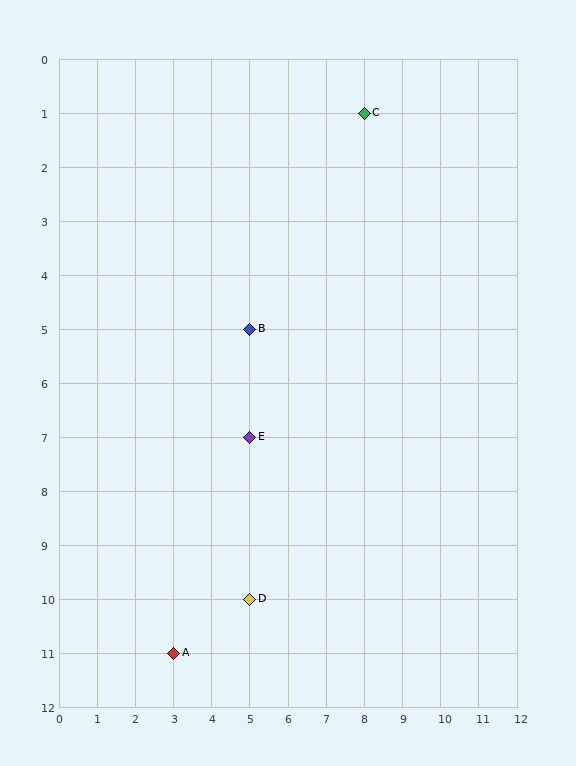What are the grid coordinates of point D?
Point D is at grid coordinates (5, 10).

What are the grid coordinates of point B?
Point B is at grid coordinates (5, 5).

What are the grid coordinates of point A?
Point A is at grid coordinates (3, 11).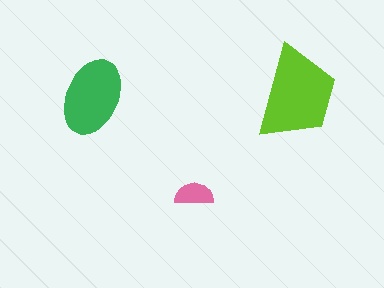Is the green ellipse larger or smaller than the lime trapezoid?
Smaller.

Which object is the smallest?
The pink semicircle.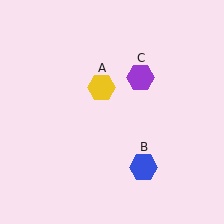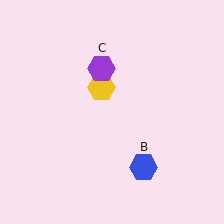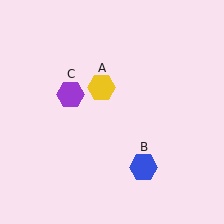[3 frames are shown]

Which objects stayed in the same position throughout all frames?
Yellow hexagon (object A) and blue hexagon (object B) remained stationary.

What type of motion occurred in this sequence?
The purple hexagon (object C) rotated counterclockwise around the center of the scene.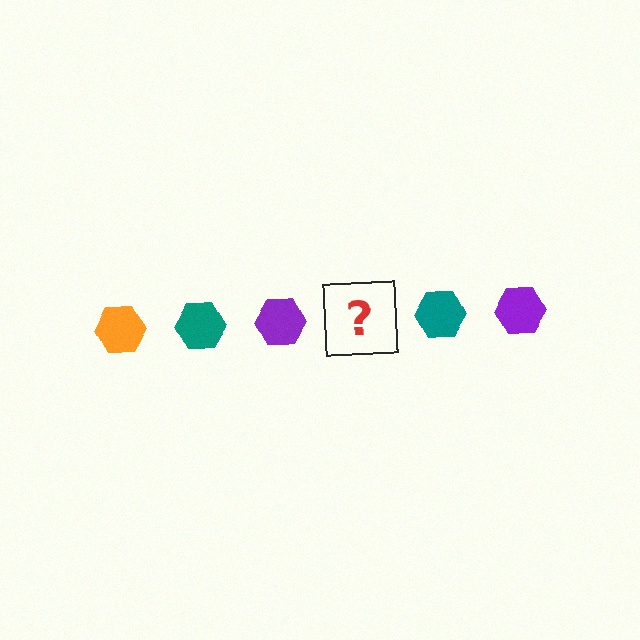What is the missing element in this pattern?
The missing element is an orange hexagon.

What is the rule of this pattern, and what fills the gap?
The rule is that the pattern cycles through orange, teal, purple hexagons. The gap should be filled with an orange hexagon.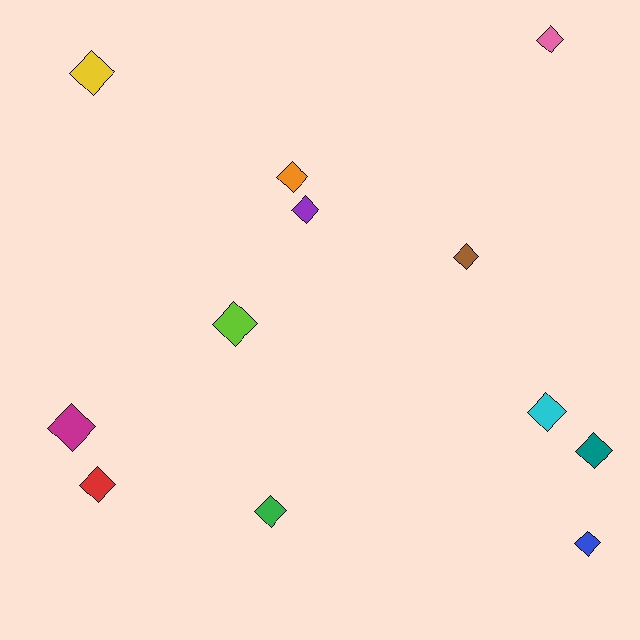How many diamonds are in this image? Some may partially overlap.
There are 12 diamonds.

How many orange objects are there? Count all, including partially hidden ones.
There is 1 orange object.